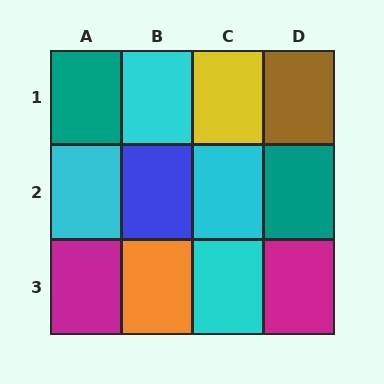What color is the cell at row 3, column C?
Cyan.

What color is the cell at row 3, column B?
Orange.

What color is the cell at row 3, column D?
Magenta.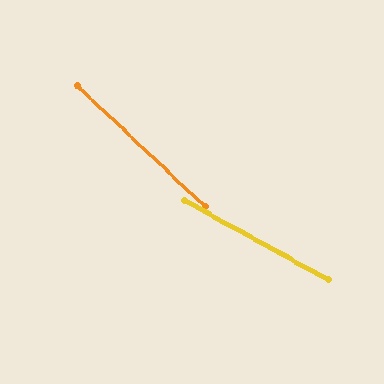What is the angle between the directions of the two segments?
Approximately 15 degrees.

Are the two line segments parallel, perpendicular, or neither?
Neither parallel nor perpendicular — they differ by about 15°.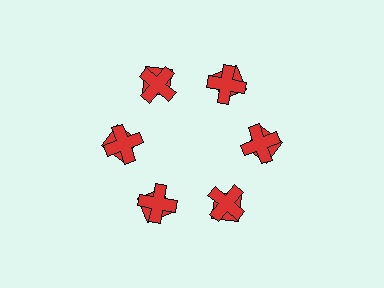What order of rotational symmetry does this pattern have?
This pattern has 6-fold rotational symmetry.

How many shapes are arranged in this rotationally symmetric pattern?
There are 12 shapes, arranged in 6 groups of 2.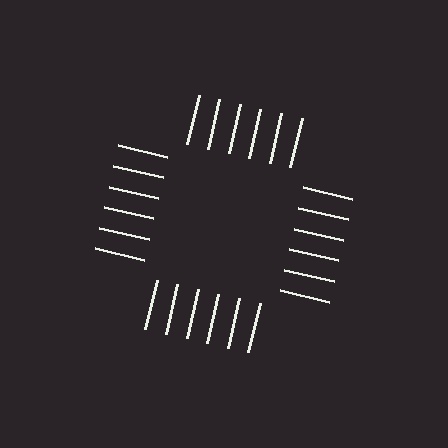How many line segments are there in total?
24 — 6 along each of the 4 edges.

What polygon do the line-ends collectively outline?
An illusory square — the line segments terminate on its edges but no continuous stroke is drawn.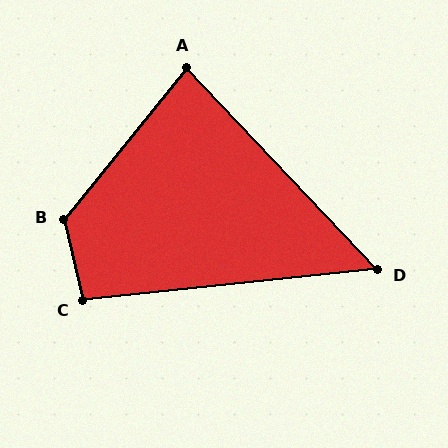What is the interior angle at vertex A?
Approximately 83 degrees (acute).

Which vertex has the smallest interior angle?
D, at approximately 52 degrees.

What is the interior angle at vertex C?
Approximately 97 degrees (obtuse).